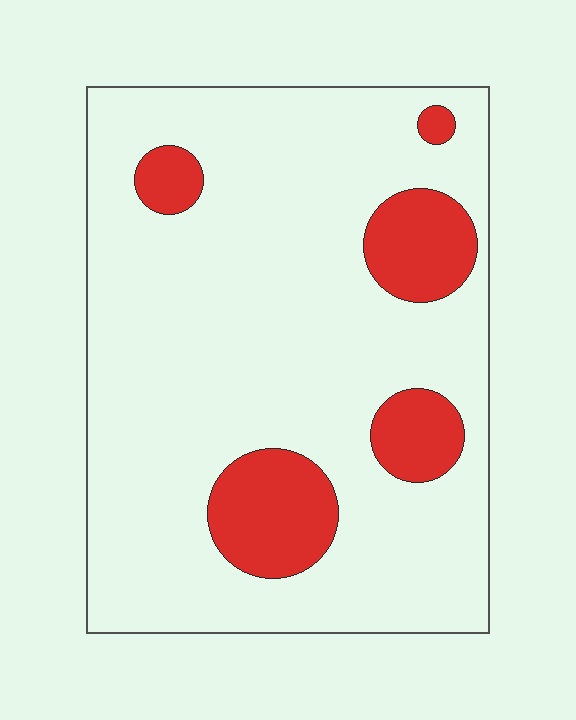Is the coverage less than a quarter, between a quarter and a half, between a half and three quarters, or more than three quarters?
Less than a quarter.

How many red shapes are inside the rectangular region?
5.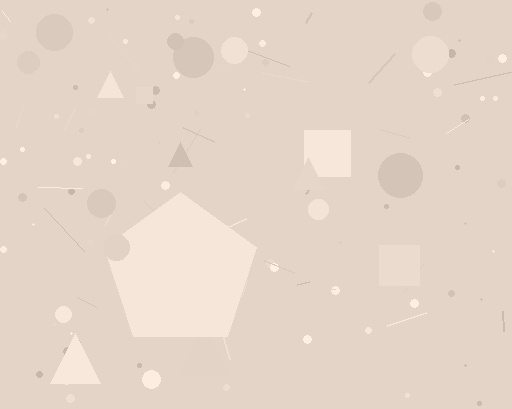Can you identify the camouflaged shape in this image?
The camouflaged shape is a pentagon.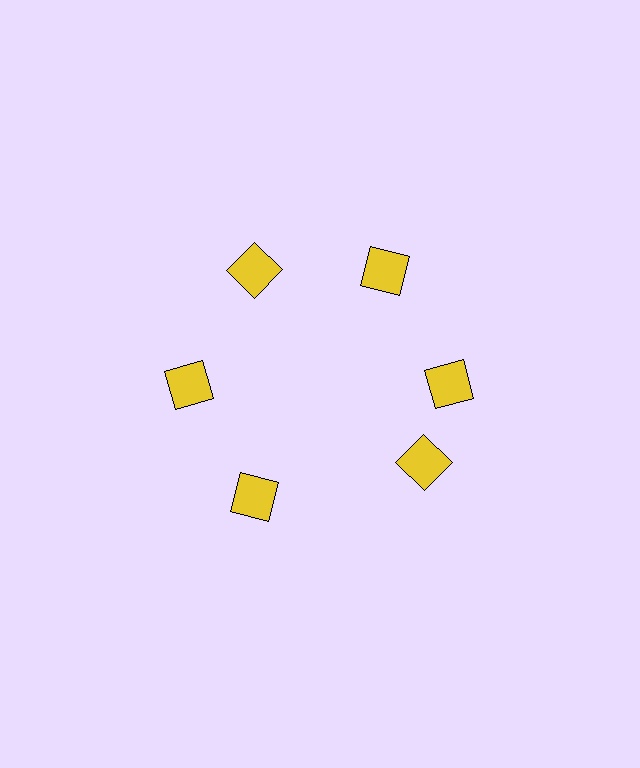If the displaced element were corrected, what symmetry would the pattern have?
It would have 6-fold rotational symmetry — the pattern would map onto itself every 60 degrees.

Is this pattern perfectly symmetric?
No. The 6 yellow squares are arranged in a ring, but one element near the 5 o'clock position is rotated out of alignment along the ring, breaking the 6-fold rotational symmetry.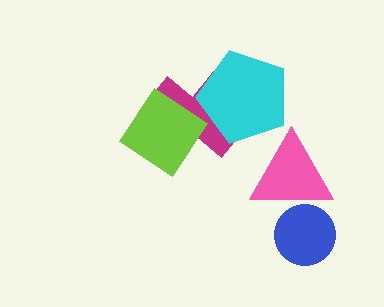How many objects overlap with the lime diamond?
1 object overlaps with the lime diamond.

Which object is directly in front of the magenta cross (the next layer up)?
The cyan pentagon is directly in front of the magenta cross.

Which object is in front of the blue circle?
The pink triangle is in front of the blue circle.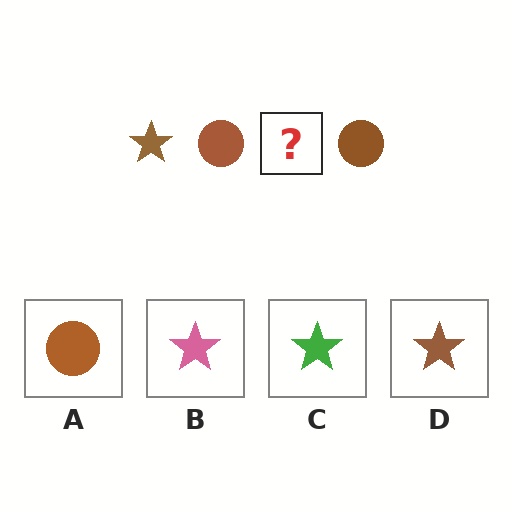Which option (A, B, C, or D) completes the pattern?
D.